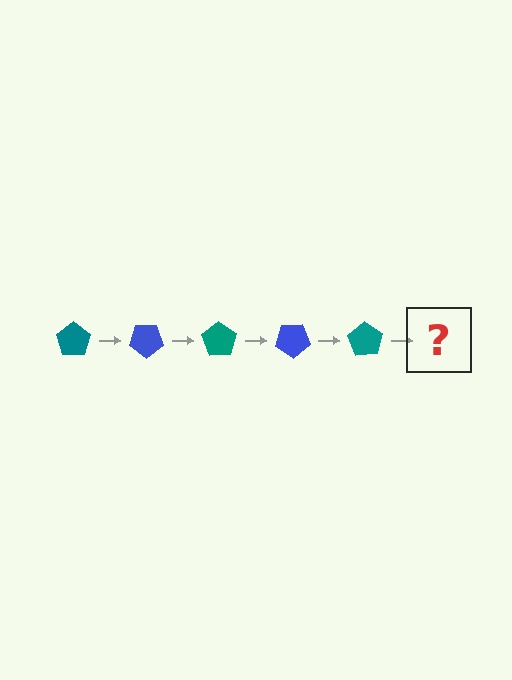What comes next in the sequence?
The next element should be a blue pentagon, rotated 175 degrees from the start.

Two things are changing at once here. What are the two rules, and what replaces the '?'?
The two rules are that it rotates 35 degrees each step and the color cycles through teal and blue. The '?' should be a blue pentagon, rotated 175 degrees from the start.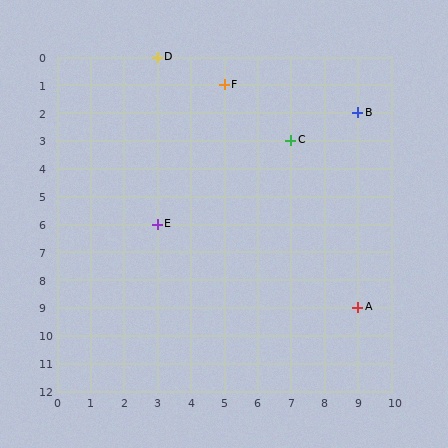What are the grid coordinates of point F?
Point F is at grid coordinates (5, 1).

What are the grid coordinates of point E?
Point E is at grid coordinates (3, 6).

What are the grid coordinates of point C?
Point C is at grid coordinates (7, 3).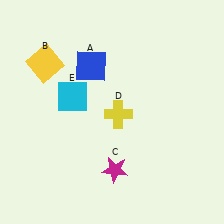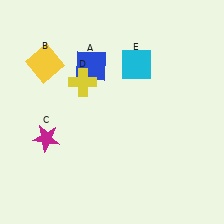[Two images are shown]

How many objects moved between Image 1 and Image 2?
3 objects moved between the two images.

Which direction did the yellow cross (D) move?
The yellow cross (D) moved left.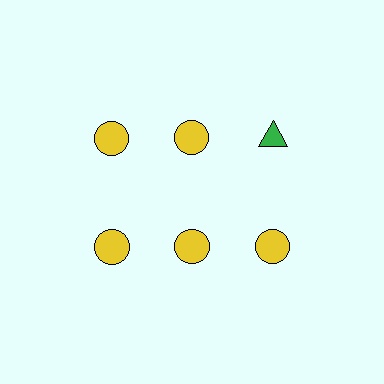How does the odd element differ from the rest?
It differs in both color (green instead of yellow) and shape (triangle instead of circle).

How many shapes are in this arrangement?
There are 6 shapes arranged in a grid pattern.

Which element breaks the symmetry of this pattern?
The green triangle in the top row, center column breaks the symmetry. All other shapes are yellow circles.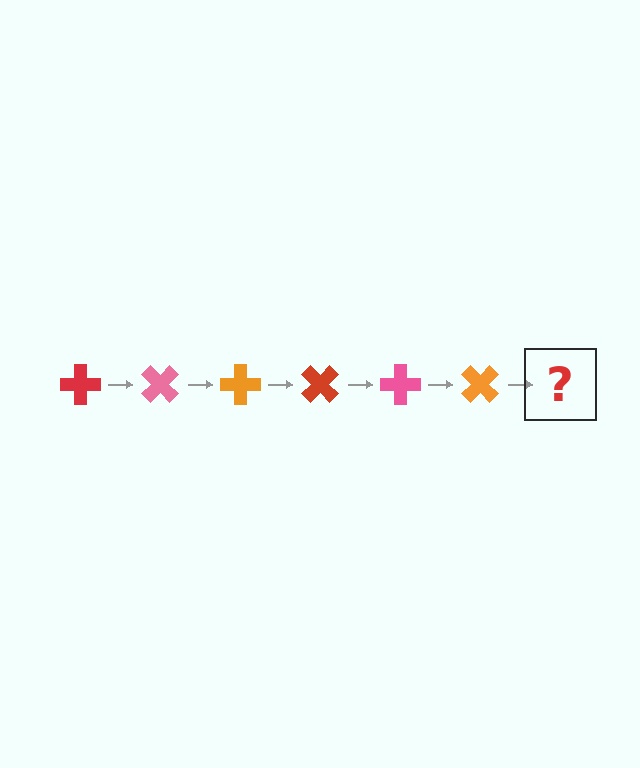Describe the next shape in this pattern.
It should be a red cross, rotated 270 degrees from the start.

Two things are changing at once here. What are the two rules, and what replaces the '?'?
The two rules are that it rotates 45 degrees each step and the color cycles through red, pink, and orange. The '?' should be a red cross, rotated 270 degrees from the start.